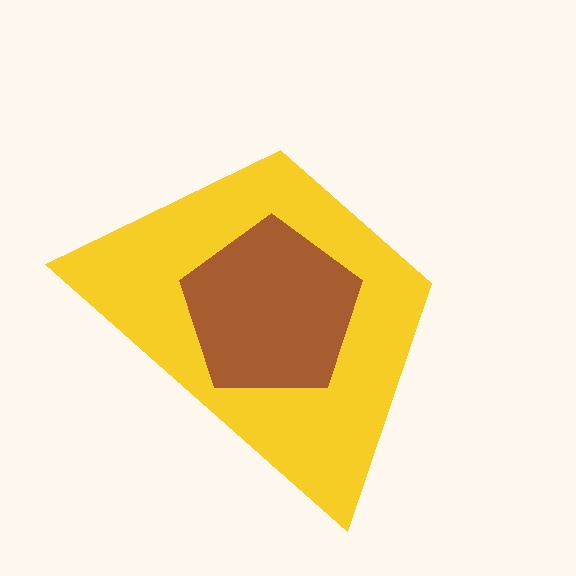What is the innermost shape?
The brown pentagon.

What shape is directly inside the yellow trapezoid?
The brown pentagon.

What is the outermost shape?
The yellow trapezoid.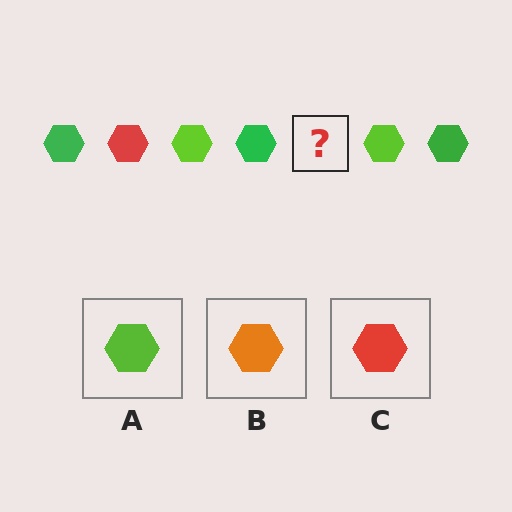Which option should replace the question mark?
Option C.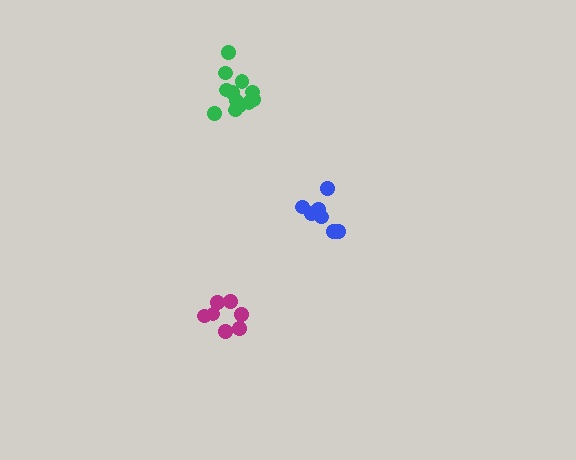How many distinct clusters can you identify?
There are 3 distinct clusters.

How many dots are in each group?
Group 1: 7 dots, Group 2: 7 dots, Group 3: 12 dots (26 total).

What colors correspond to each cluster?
The clusters are colored: blue, magenta, green.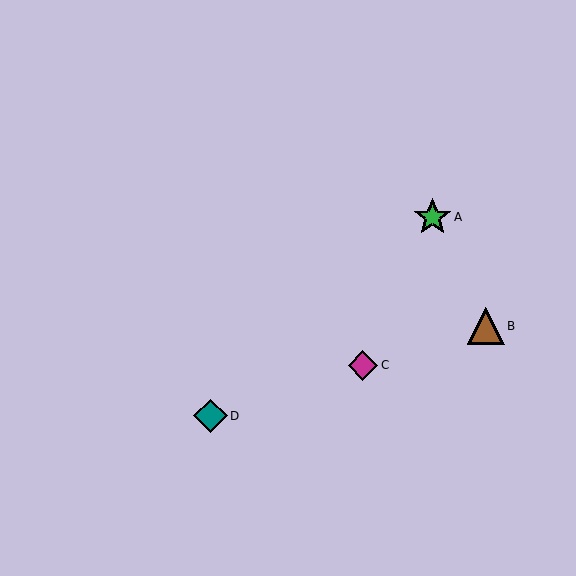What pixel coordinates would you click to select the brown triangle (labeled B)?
Click at (486, 326) to select the brown triangle B.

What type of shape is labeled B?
Shape B is a brown triangle.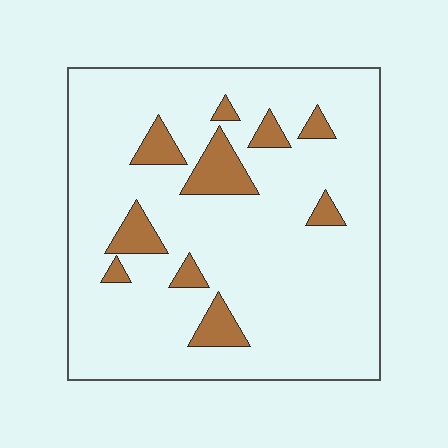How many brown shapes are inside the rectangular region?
10.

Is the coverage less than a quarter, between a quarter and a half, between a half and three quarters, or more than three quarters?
Less than a quarter.